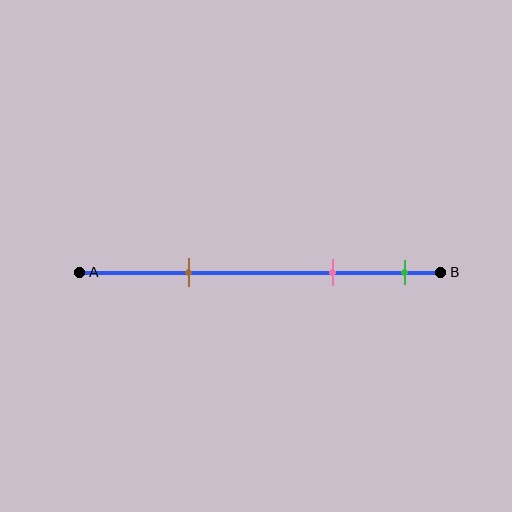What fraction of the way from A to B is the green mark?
The green mark is approximately 90% (0.9) of the way from A to B.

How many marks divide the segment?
There are 3 marks dividing the segment.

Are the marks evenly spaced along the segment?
No, the marks are not evenly spaced.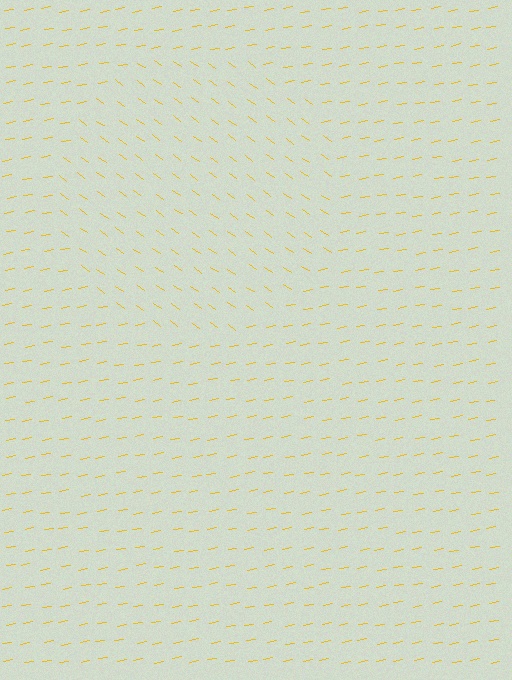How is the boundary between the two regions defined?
The boundary is defined purely by a change in line orientation (approximately 45 degrees difference). All lines are the same color and thickness.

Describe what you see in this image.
The image is filled with small yellow line segments. A circle region in the image has lines oriented differently from the surrounding lines, creating a visible texture boundary.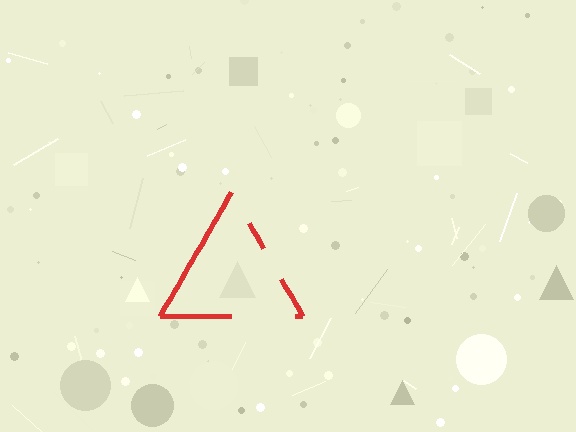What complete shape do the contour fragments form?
The contour fragments form a triangle.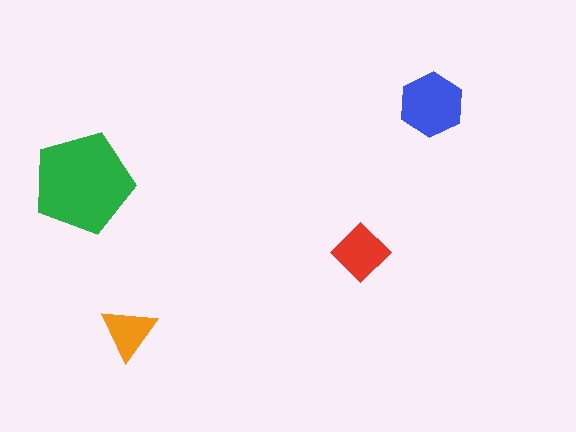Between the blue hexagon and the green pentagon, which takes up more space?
The green pentagon.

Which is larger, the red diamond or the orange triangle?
The red diamond.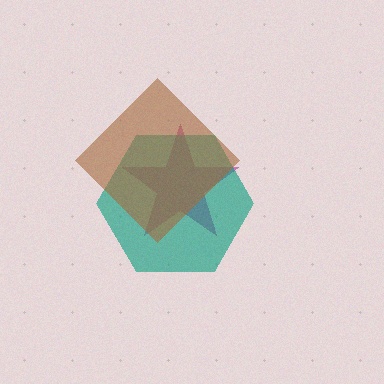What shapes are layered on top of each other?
The layered shapes are: a magenta star, a teal hexagon, a brown diamond.